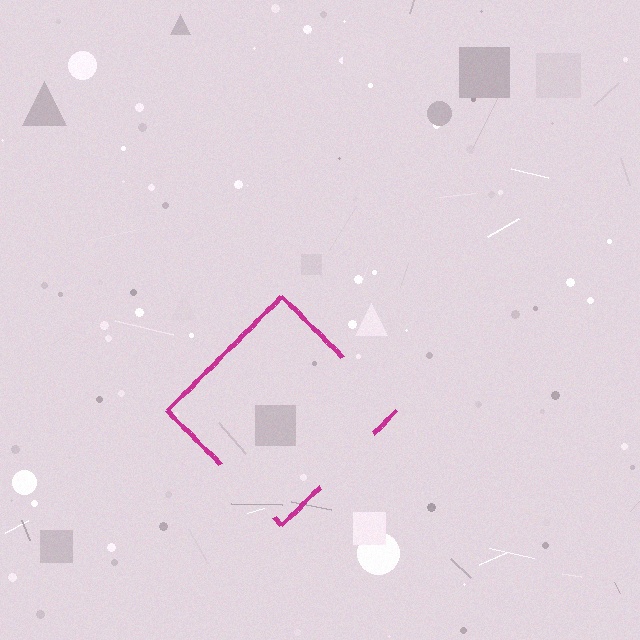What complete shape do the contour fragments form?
The contour fragments form a diamond.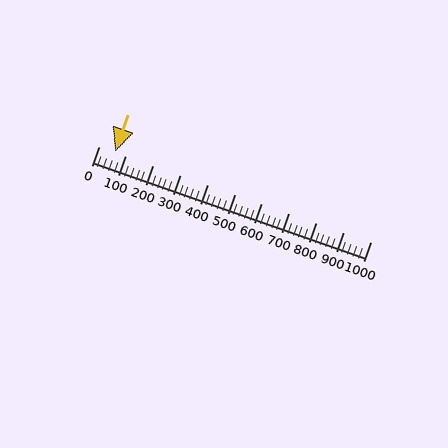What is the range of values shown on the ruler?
The ruler shows values from 0 to 1000.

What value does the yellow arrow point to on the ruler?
The yellow arrow points to approximately 62.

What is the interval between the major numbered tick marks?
The major tick marks are spaced 100 units apart.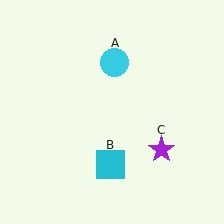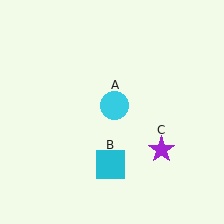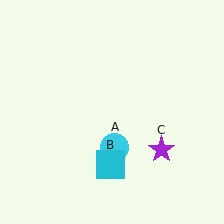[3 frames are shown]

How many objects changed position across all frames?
1 object changed position: cyan circle (object A).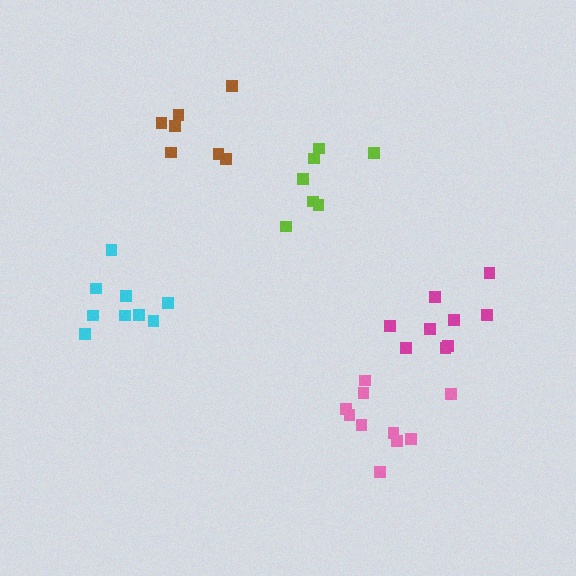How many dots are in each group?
Group 1: 7 dots, Group 2: 9 dots, Group 3: 7 dots, Group 4: 10 dots, Group 5: 9 dots (42 total).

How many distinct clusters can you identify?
There are 5 distinct clusters.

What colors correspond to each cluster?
The clusters are colored: brown, magenta, lime, pink, cyan.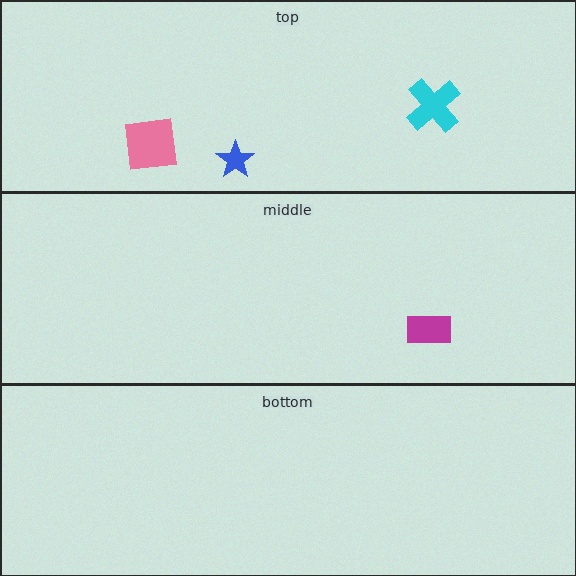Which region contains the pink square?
The top region.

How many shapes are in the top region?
3.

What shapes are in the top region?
The pink square, the cyan cross, the blue star.